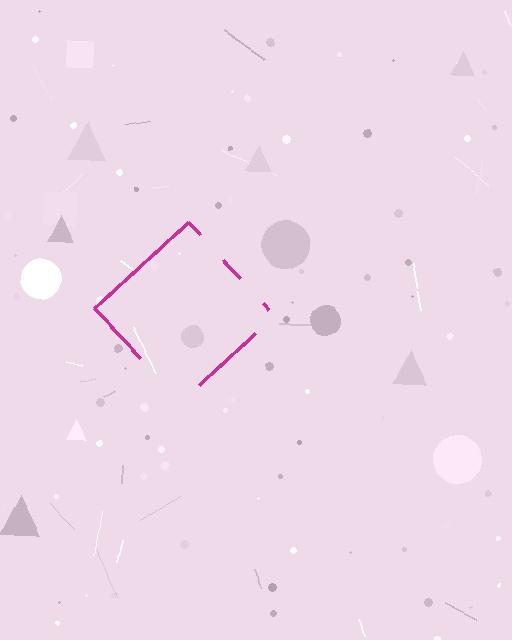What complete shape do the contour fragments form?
The contour fragments form a diamond.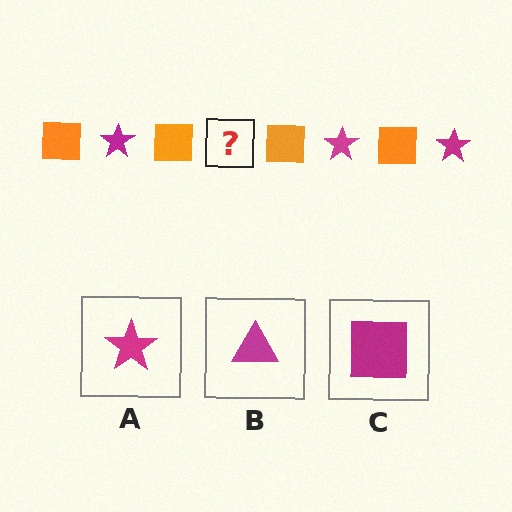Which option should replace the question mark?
Option A.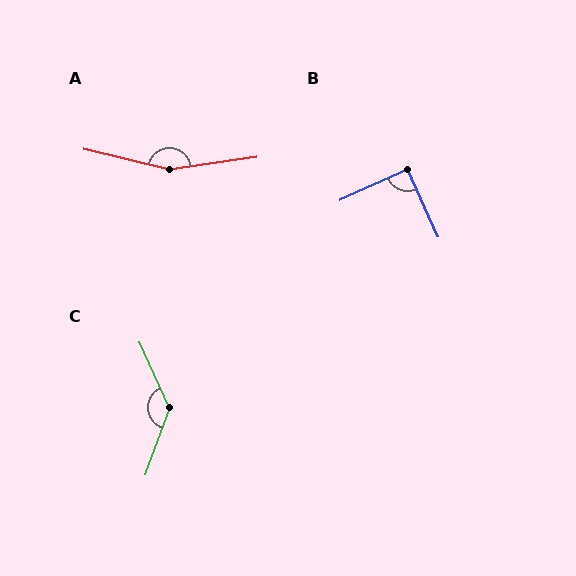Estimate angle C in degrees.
Approximately 136 degrees.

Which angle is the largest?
A, at approximately 158 degrees.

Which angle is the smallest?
B, at approximately 90 degrees.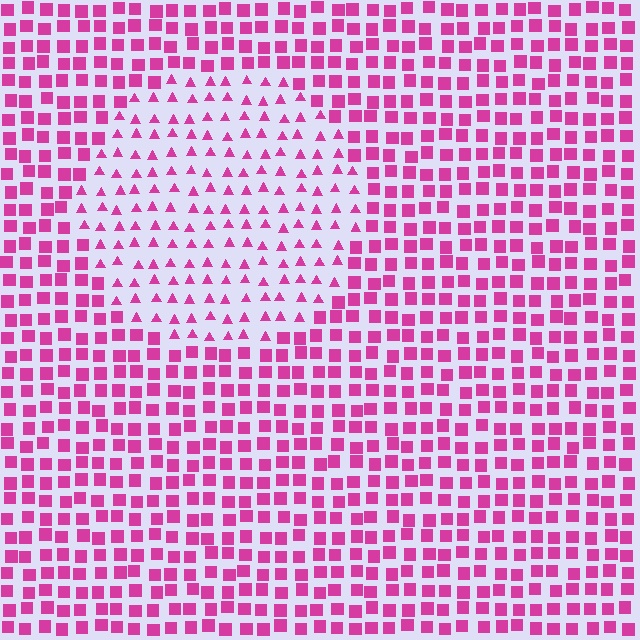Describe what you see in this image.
The image is filled with small magenta elements arranged in a uniform grid. A circle-shaped region contains triangles, while the surrounding area contains squares. The boundary is defined purely by the change in element shape.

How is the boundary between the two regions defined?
The boundary is defined by a change in element shape: triangles inside vs. squares outside. All elements share the same color and spacing.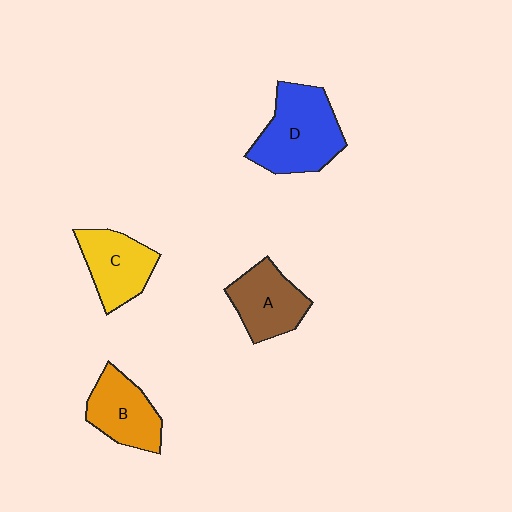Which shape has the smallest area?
Shape C (yellow).